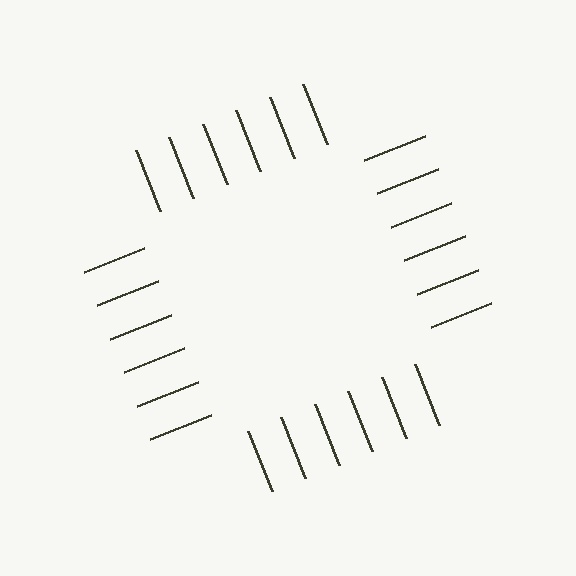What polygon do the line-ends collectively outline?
An illusory square — the line segments terminate on its edges but no continuous stroke is drawn.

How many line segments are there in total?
24 — 6 along each of the 4 edges.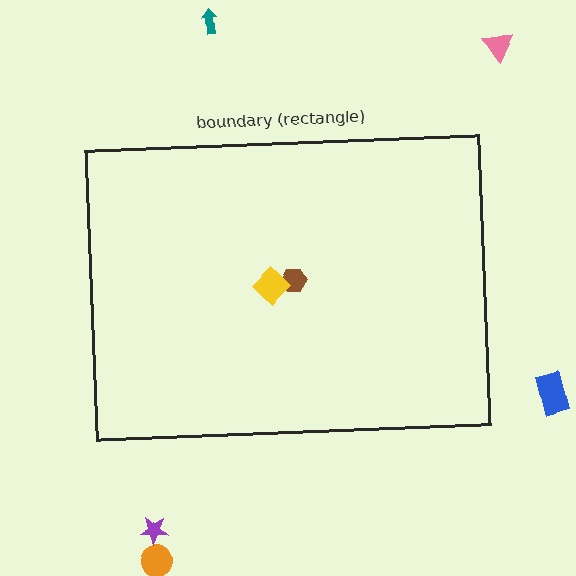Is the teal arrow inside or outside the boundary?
Outside.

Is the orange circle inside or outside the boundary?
Outside.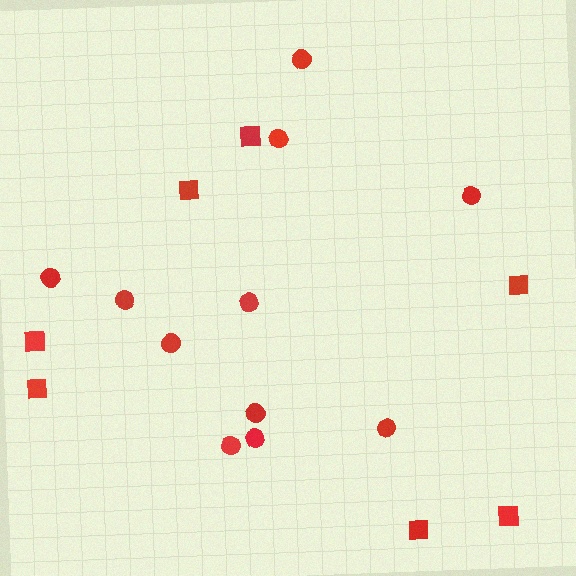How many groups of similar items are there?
There are 2 groups: one group of squares (7) and one group of circles (11).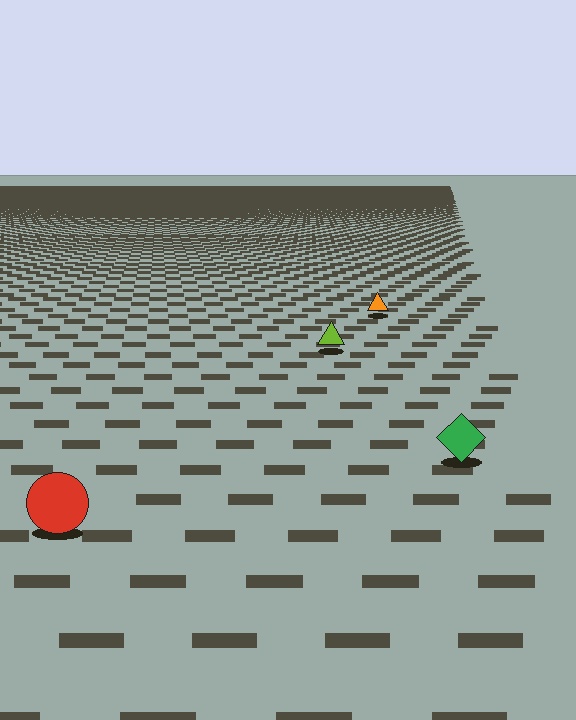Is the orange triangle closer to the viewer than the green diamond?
No. The green diamond is closer — you can tell from the texture gradient: the ground texture is coarser near it.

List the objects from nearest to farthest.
From nearest to farthest: the red circle, the green diamond, the lime triangle, the orange triangle.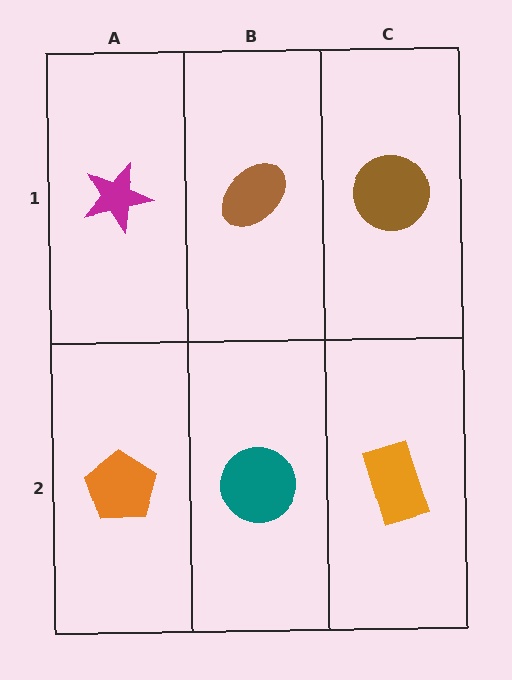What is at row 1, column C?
A brown circle.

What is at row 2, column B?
A teal circle.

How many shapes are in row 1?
3 shapes.